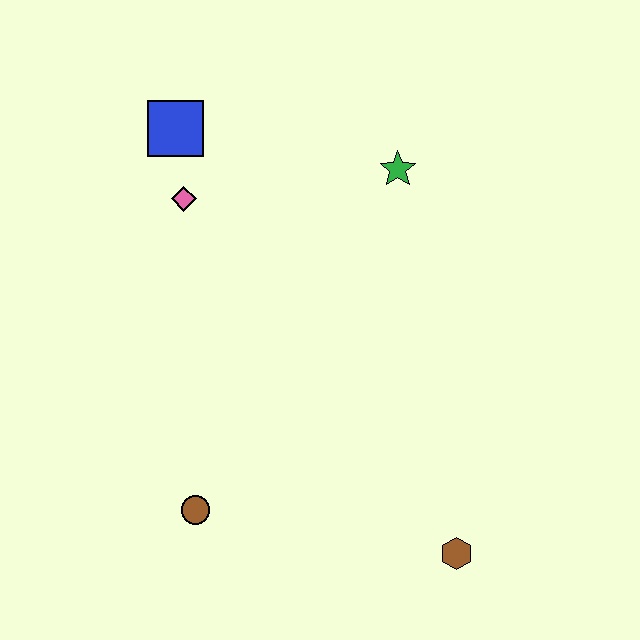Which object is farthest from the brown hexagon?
The blue square is farthest from the brown hexagon.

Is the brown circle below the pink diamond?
Yes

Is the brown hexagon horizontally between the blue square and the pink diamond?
No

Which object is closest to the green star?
The pink diamond is closest to the green star.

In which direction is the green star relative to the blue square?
The green star is to the right of the blue square.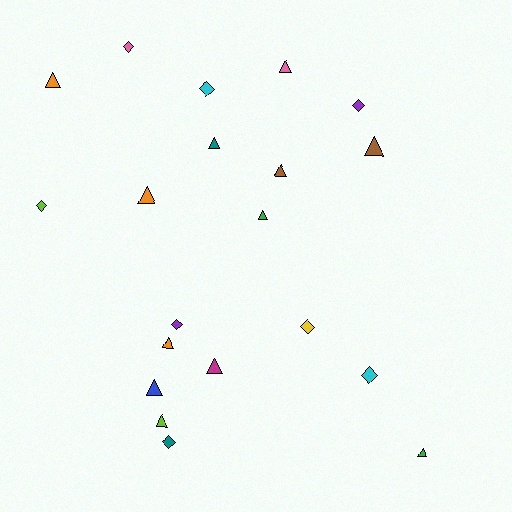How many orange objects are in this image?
There are 3 orange objects.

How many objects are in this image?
There are 20 objects.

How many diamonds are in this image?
There are 8 diamonds.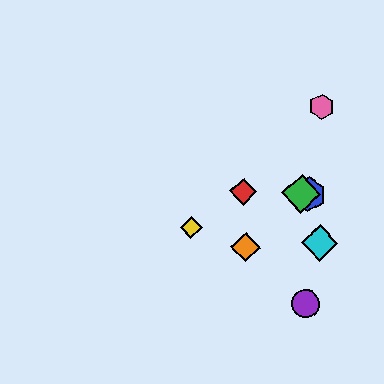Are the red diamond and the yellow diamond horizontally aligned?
No, the red diamond is at y≈192 and the yellow diamond is at y≈228.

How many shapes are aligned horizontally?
3 shapes (the red diamond, the blue hexagon, the green diamond) are aligned horizontally.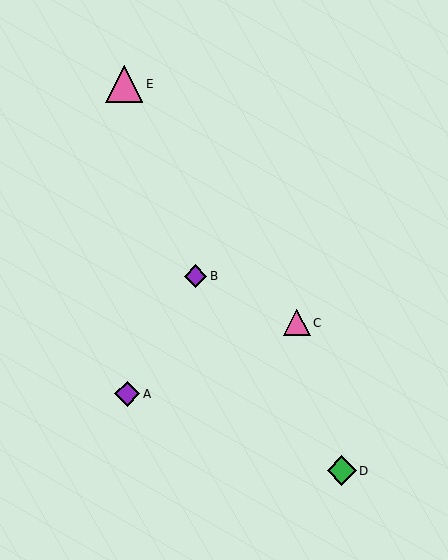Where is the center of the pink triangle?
The center of the pink triangle is at (297, 323).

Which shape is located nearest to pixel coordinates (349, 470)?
The green diamond (labeled D) at (342, 471) is nearest to that location.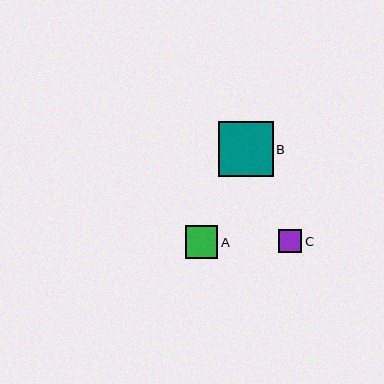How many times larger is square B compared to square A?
Square B is approximately 1.7 times the size of square A.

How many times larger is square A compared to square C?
Square A is approximately 1.4 times the size of square C.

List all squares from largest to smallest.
From largest to smallest: B, A, C.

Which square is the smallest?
Square C is the smallest with a size of approximately 23 pixels.